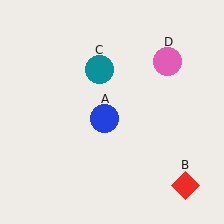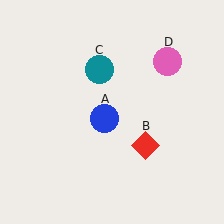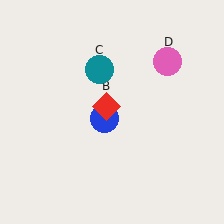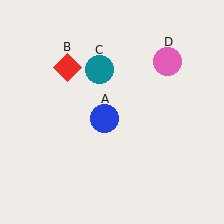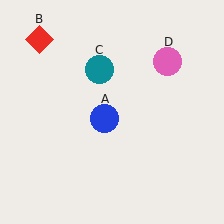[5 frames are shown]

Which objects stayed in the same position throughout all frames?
Blue circle (object A) and teal circle (object C) and pink circle (object D) remained stationary.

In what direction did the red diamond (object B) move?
The red diamond (object B) moved up and to the left.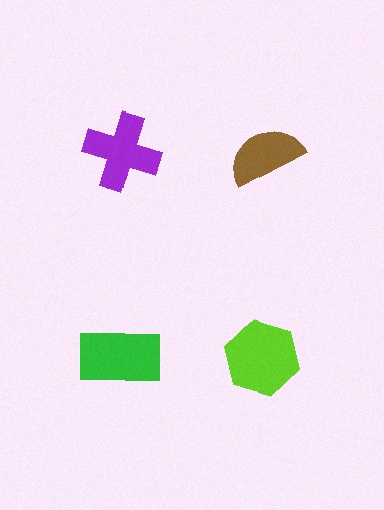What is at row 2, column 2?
A lime hexagon.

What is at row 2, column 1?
A green rectangle.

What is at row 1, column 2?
A brown semicircle.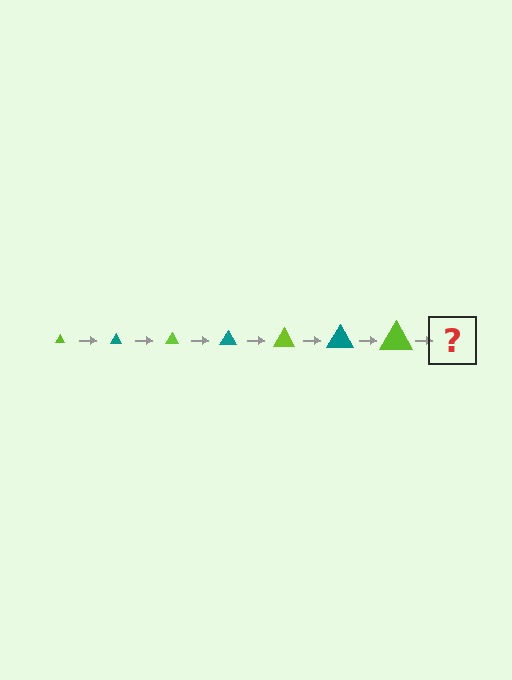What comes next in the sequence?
The next element should be a teal triangle, larger than the previous one.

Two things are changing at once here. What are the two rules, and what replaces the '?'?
The two rules are that the triangle grows larger each step and the color cycles through lime and teal. The '?' should be a teal triangle, larger than the previous one.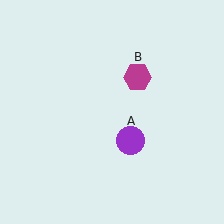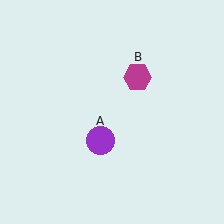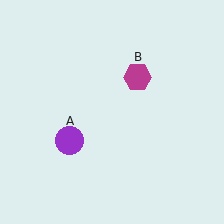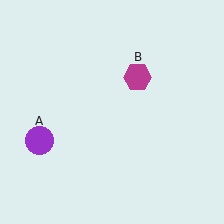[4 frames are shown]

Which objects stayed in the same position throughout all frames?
Magenta hexagon (object B) remained stationary.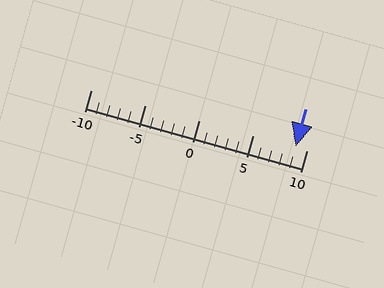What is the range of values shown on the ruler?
The ruler shows values from -10 to 10.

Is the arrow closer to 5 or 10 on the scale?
The arrow is closer to 10.